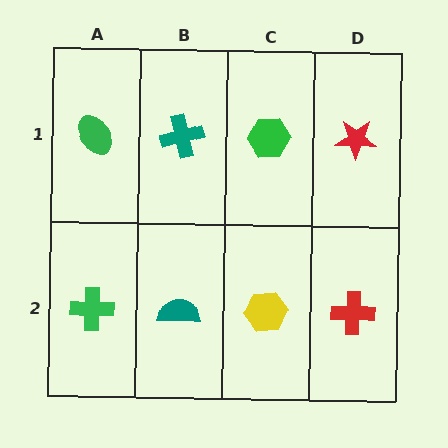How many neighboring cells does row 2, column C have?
3.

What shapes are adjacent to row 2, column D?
A red star (row 1, column D), a yellow hexagon (row 2, column C).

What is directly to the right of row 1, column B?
A green hexagon.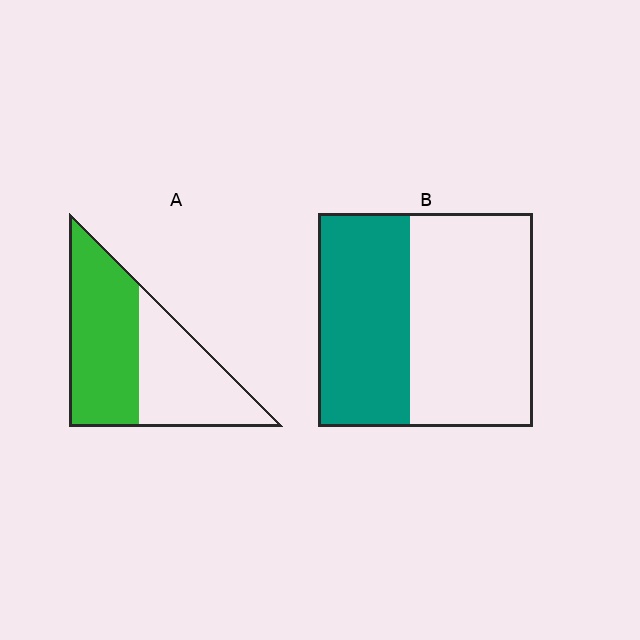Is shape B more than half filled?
No.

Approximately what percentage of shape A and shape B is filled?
A is approximately 55% and B is approximately 45%.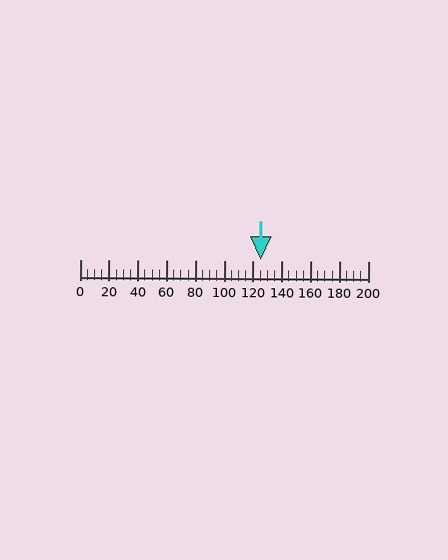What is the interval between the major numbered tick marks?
The major tick marks are spaced 20 units apart.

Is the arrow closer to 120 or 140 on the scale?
The arrow is closer to 120.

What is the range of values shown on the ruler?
The ruler shows values from 0 to 200.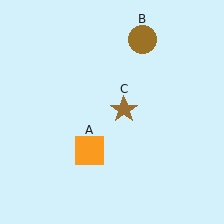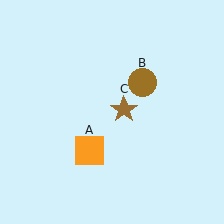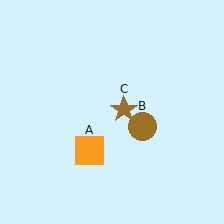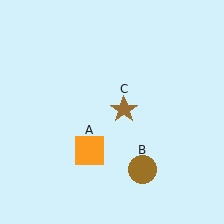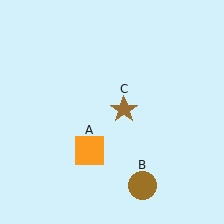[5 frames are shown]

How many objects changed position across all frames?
1 object changed position: brown circle (object B).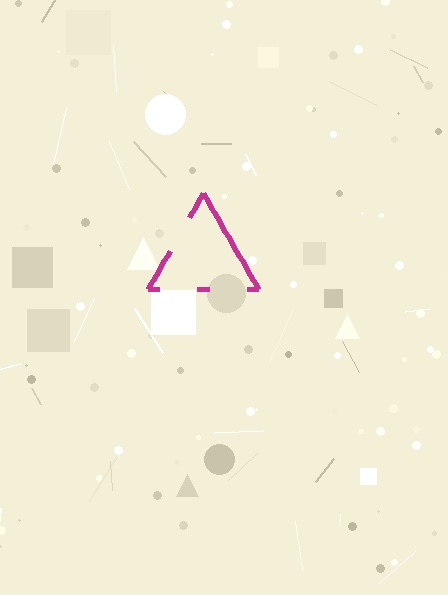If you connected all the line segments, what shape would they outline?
They would outline a triangle.